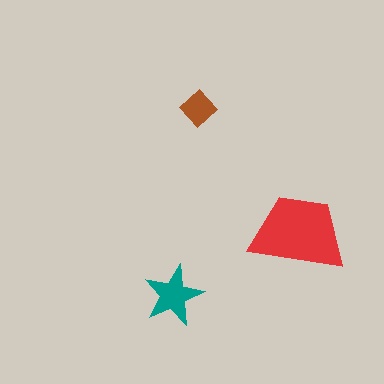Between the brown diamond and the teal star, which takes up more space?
The teal star.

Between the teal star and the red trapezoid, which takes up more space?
The red trapezoid.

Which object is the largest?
The red trapezoid.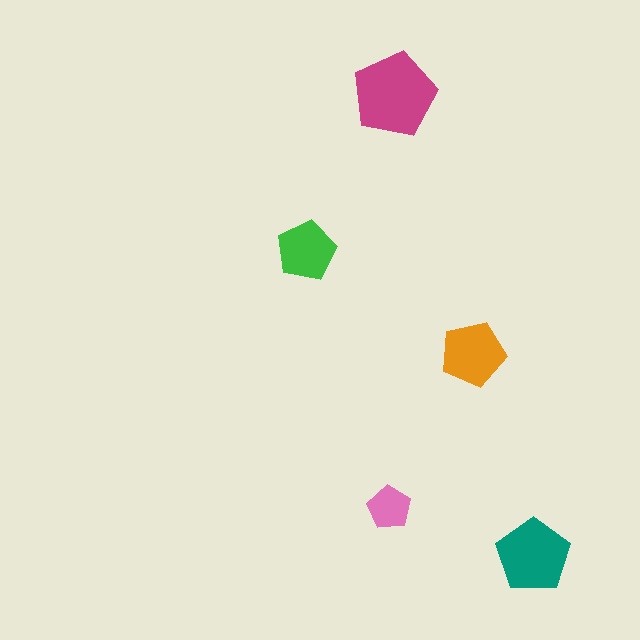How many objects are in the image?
There are 5 objects in the image.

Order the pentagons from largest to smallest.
the magenta one, the teal one, the orange one, the green one, the pink one.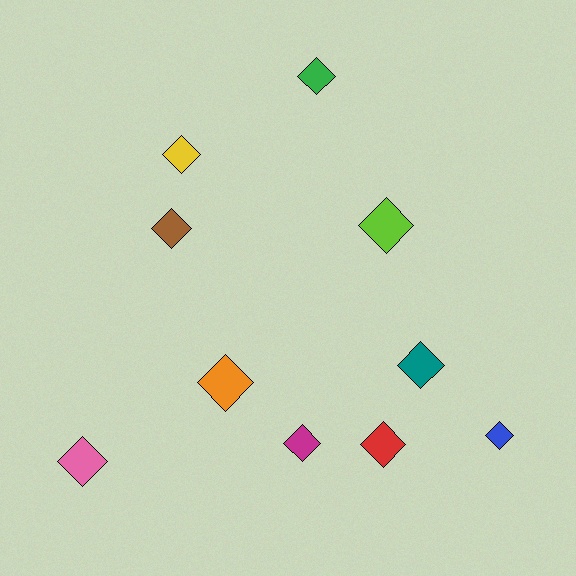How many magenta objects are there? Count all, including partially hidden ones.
There is 1 magenta object.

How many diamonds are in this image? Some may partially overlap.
There are 10 diamonds.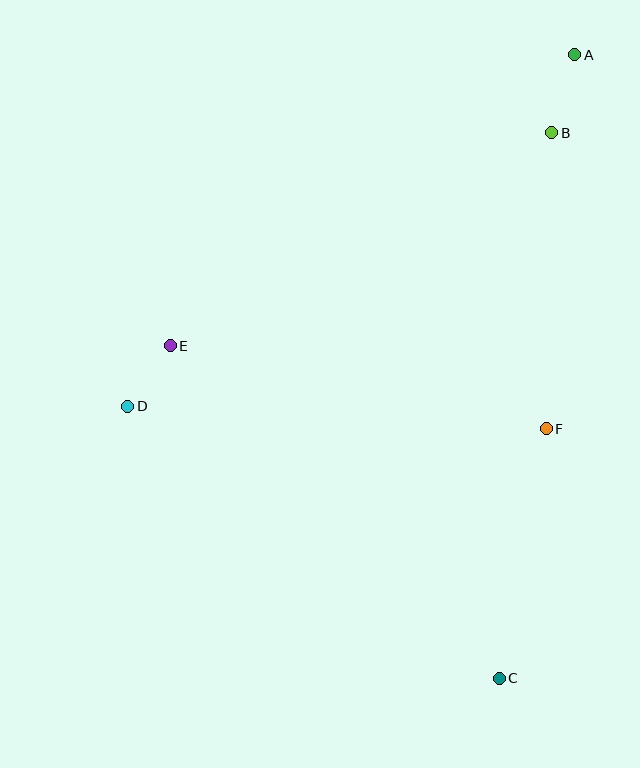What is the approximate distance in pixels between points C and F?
The distance between C and F is approximately 254 pixels.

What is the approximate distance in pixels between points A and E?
The distance between A and E is approximately 498 pixels.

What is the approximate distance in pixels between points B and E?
The distance between B and E is approximately 437 pixels.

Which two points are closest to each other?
Points D and E are closest to each other.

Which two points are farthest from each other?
Points A and C are farthest from each other.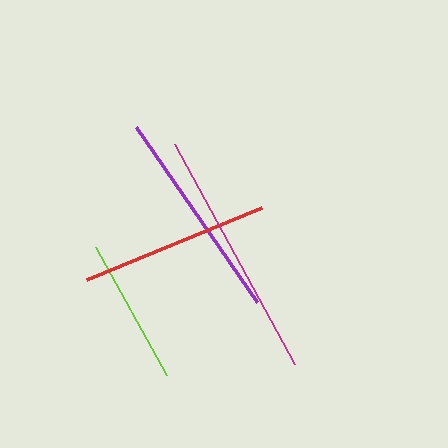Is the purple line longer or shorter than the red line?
The purple line is longer than the red line.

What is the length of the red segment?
The red segment is approximately 189 pixels long.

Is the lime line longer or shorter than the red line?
The red line is longer than the lime line.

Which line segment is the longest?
The magenta line is the longest at approximately 251 pixels.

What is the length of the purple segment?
The purple segment is approximately 212 pixels long.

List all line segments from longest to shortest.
From longest to shortest: magenta, purple, red, lime.